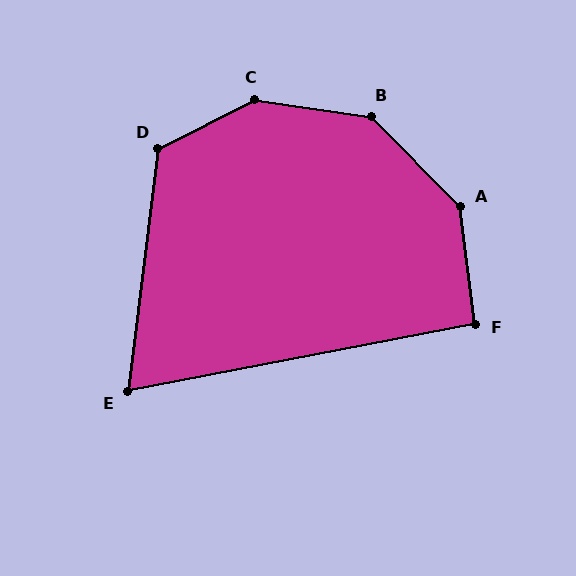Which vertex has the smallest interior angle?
E, at approximately 72 degrees.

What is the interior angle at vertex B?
Approximately 143 degrees (obtuse).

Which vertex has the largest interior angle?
C, at approximately 145 degrees.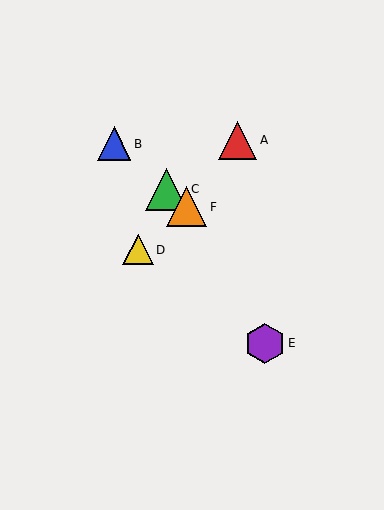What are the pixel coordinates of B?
Object B is at (114, 144).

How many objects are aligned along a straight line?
3 objects (B, C, F) are aligned along a straight line.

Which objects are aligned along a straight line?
Objects B, C, F are aligned along a straight line.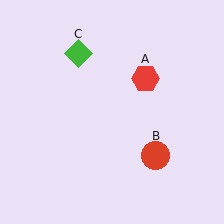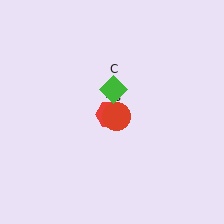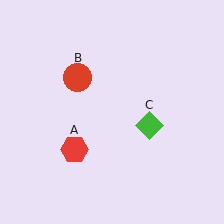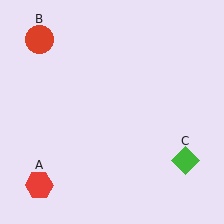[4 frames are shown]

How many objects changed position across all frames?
3 objects changed position: red hexagon (object A), red circle (object B), green diamond (object C).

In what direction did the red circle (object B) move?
The red circle (object B) moved up and to the left.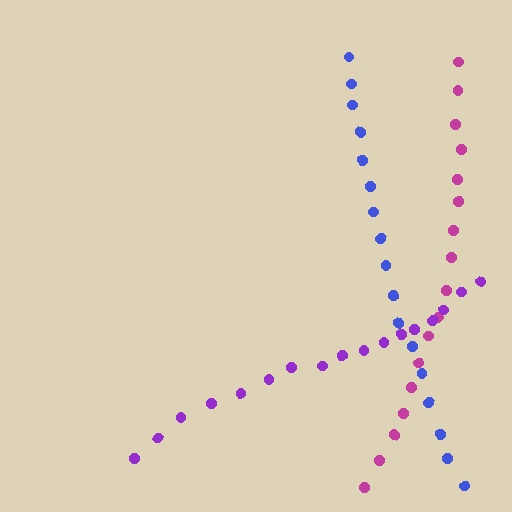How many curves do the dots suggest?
There are 3 distinct paths.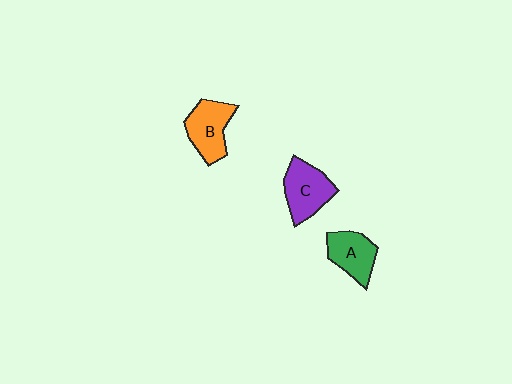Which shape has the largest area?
Shape C (purple).